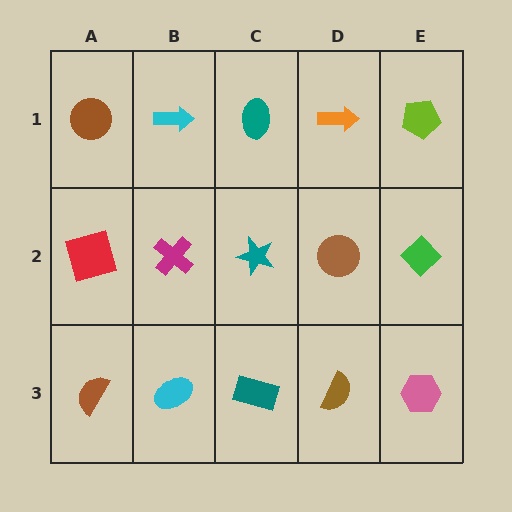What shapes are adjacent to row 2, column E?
A lime pentagon (row 1, column E), a pink hexagon (row 3, column E), a brown circle (row 2, column D).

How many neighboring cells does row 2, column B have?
4.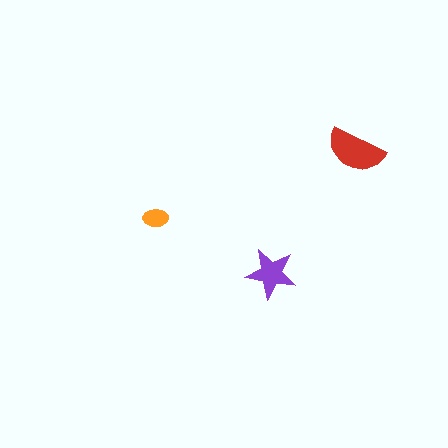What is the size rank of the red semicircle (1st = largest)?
1st.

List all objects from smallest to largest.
The orange ellipse, the purple star, the red semicircle.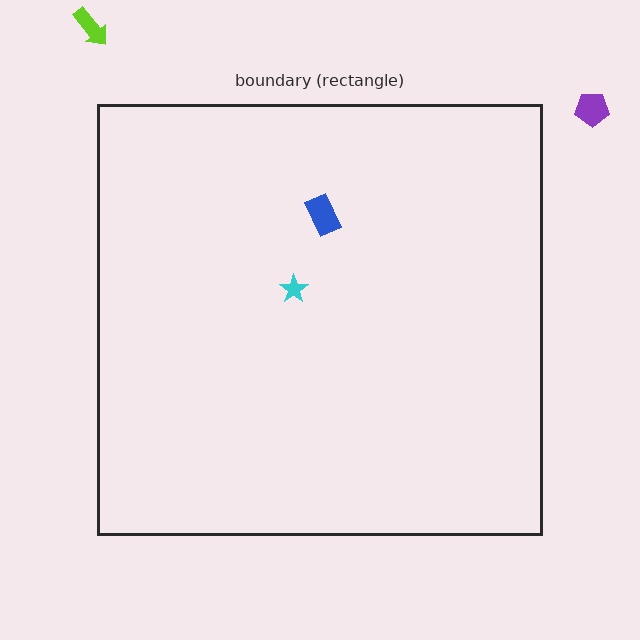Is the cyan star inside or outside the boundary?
Inside.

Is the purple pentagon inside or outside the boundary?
Outside.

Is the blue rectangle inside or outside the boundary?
Inside.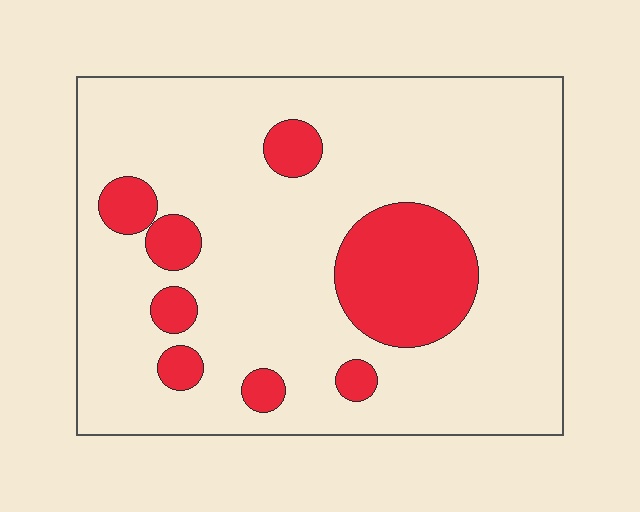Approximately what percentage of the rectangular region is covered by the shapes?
Approximately 20%.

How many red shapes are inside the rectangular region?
8.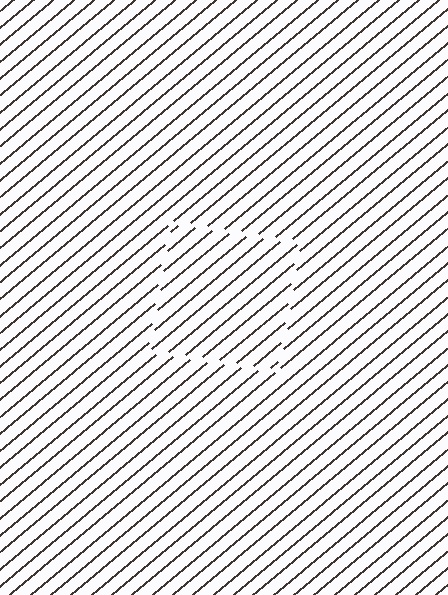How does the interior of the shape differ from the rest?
The interior of the shape contains the same grating, shifted by half a period — the contour is defined by the phase discontinuity where line-ends from the inner and outer gratings abut.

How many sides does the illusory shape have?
4 sides — the line-ends trace a square.